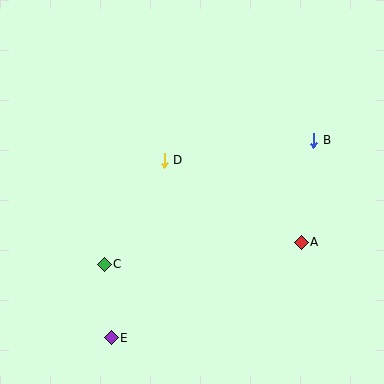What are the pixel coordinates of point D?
Point D is at (164, 160).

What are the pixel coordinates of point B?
Point B is at (314, 140).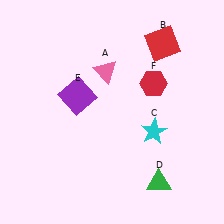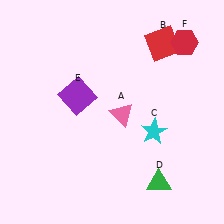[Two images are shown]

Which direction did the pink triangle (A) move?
The pink triangle (A) moved down.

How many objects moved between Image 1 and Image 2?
2 objects moved between the two images.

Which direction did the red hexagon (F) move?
The red hexagon (F) moved up.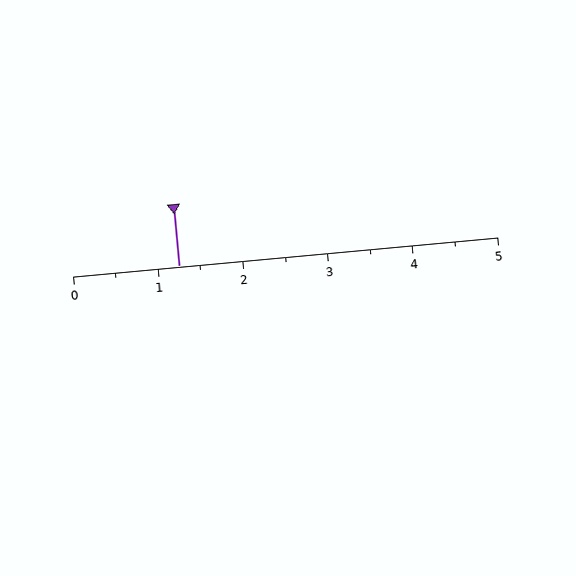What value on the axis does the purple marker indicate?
The marker indicates approximately 1.2.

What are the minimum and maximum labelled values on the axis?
The axis runs from 0 to 5.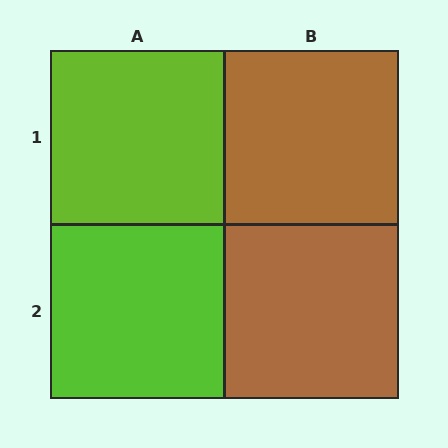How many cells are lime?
2 cells are lime.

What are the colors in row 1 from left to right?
Lime, brown.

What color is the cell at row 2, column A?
Lime.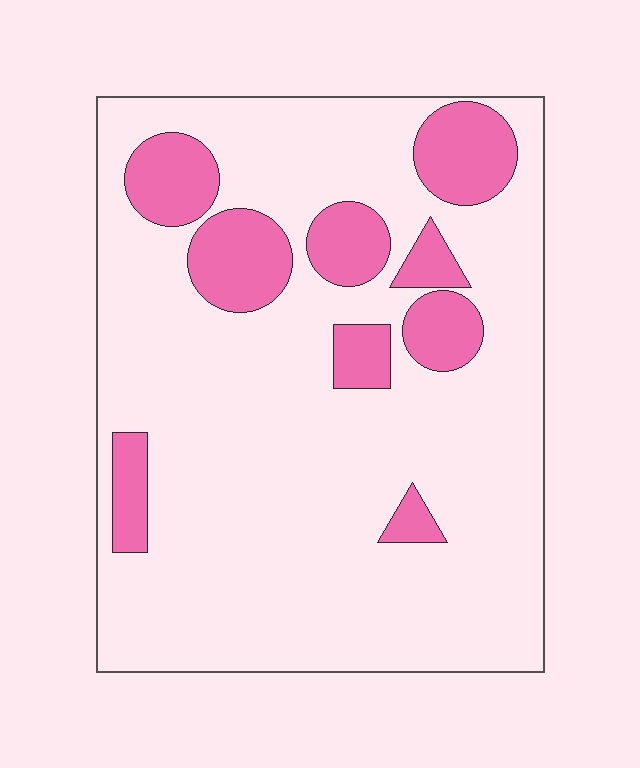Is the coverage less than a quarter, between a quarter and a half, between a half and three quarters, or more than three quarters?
Less than a quarter.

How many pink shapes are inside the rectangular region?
9.